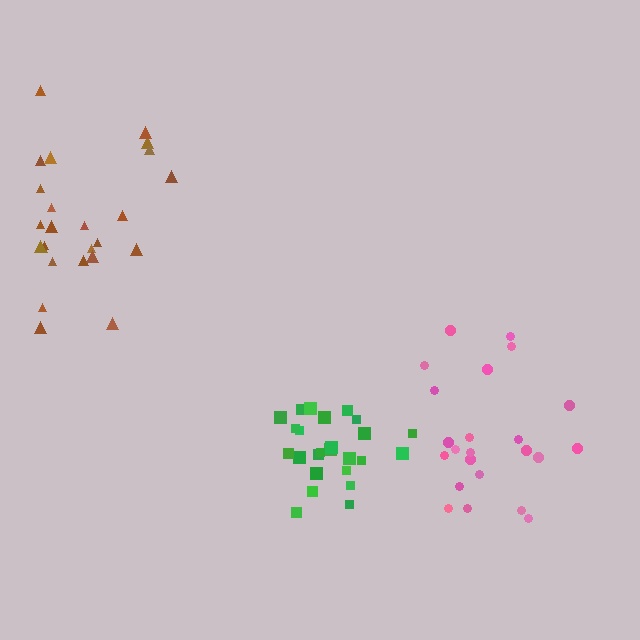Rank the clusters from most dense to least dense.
green, pink, brown.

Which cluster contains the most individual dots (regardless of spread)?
Green (25).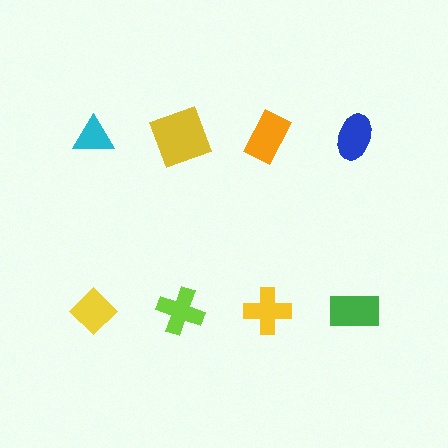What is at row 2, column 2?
A lime cross.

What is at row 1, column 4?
A blue ellipse.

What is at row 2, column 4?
A green rectangle.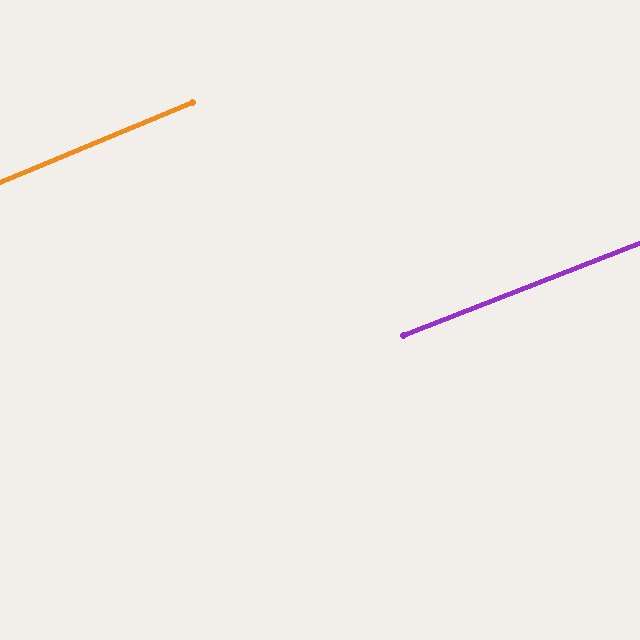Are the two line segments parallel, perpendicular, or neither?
Parallel — their directions differ by only 1.3°.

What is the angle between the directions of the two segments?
Approximately 1 degree.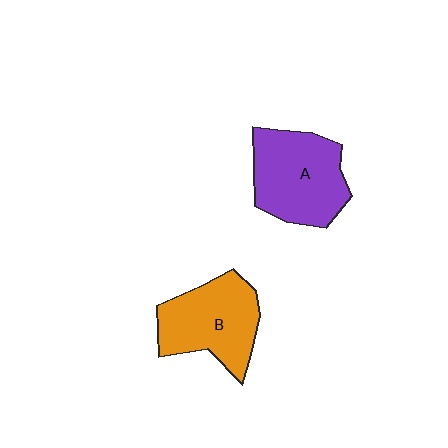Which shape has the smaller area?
Shape B (orange).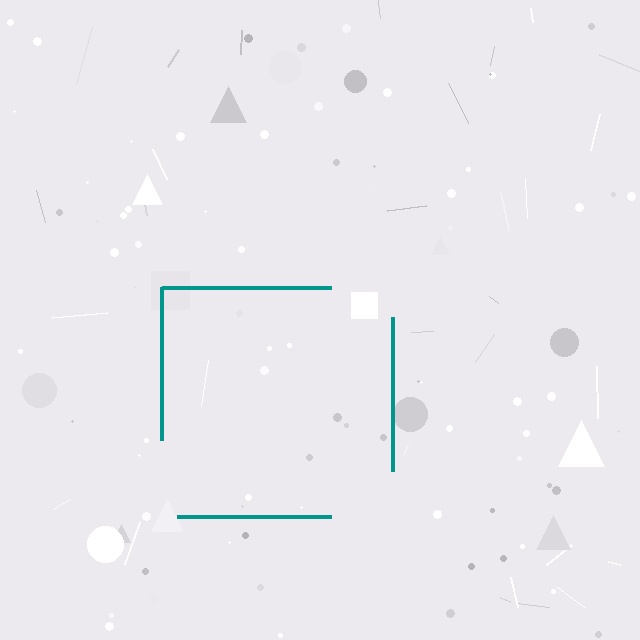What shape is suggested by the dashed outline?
The dashed outline suggests a square.